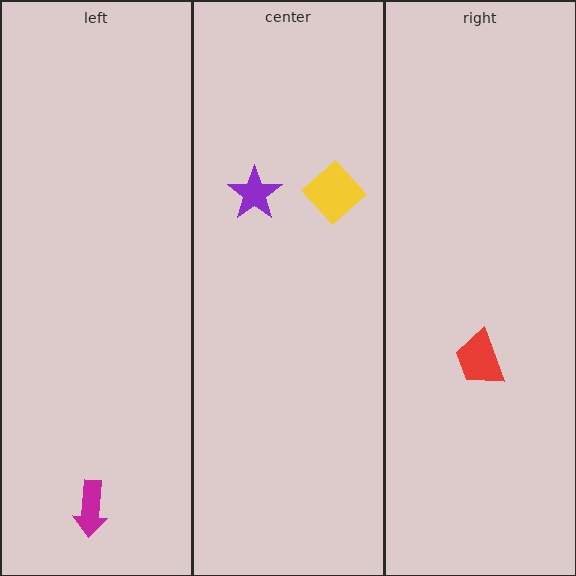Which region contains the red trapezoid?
The right region.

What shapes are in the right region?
The red trapezoid.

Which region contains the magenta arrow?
The left region.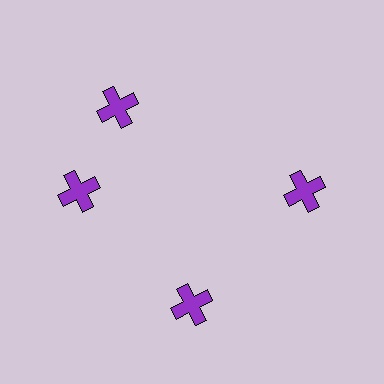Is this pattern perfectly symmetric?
No. The 4 purple crosses are arranged in a ring, but one element near the 12 o'clock position is rotated out of alignment along the ring, breaking the 4-fold rotational symmetry.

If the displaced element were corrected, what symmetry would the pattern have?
It would have 4-fold rotational symmetry — the pattern would map onto itself every 90 degrees.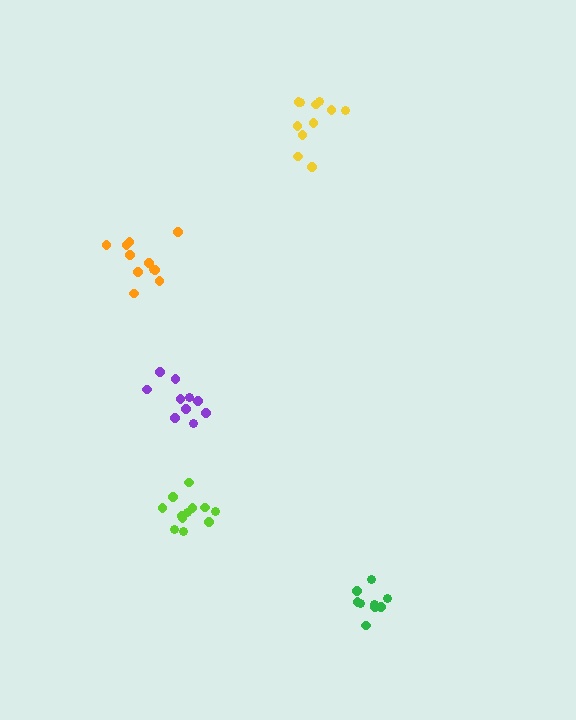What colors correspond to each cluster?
The clusters are colored: lime, purple, yellow, green, orange.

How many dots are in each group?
Group 1: 12 dots, Group 2: 10 dots, Group 3: 11 dots, Group 4: 9 dots, Group 5: 11 dots (53 total).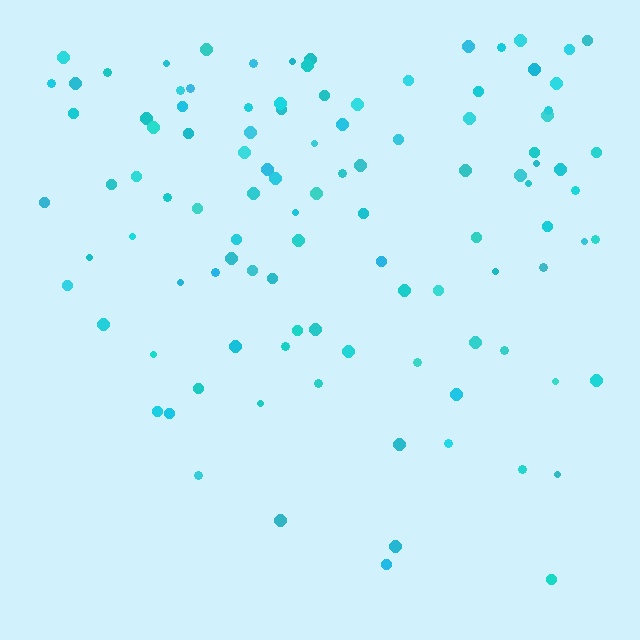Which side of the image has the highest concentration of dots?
The top.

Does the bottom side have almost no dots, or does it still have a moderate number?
Still a moderate number, just noticeably fewer than the top.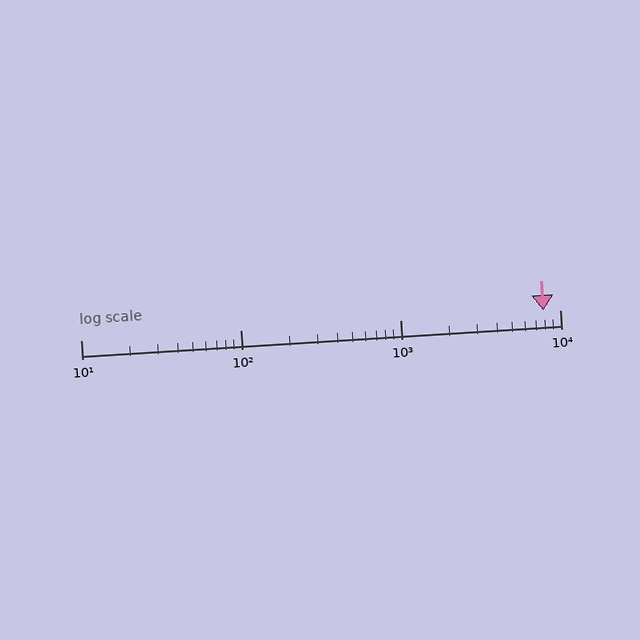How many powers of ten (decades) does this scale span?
The scale spans 3 decades, from 10 to 10000.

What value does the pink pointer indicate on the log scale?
The pointer indicates approximately 7900.